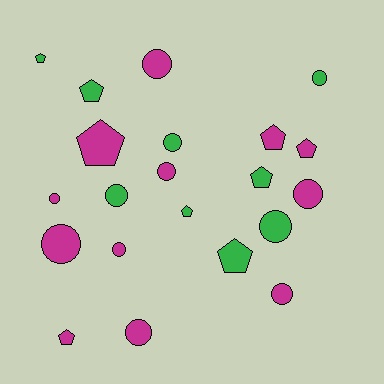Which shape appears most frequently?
Circle, with 12 objects.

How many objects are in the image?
There are 21 objects.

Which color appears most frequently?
Magenta, with 12 objects.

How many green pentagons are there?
There are 5 green pentagons.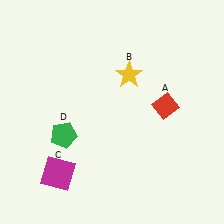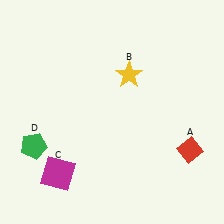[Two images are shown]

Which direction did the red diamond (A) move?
The red diamond (A) moved down.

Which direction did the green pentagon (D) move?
The green pentagon (D) moved left.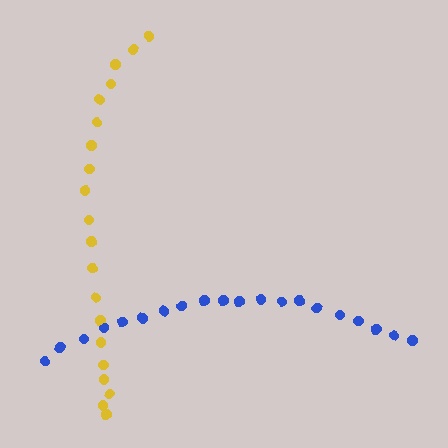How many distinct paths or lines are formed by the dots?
There are 2 distinct paths.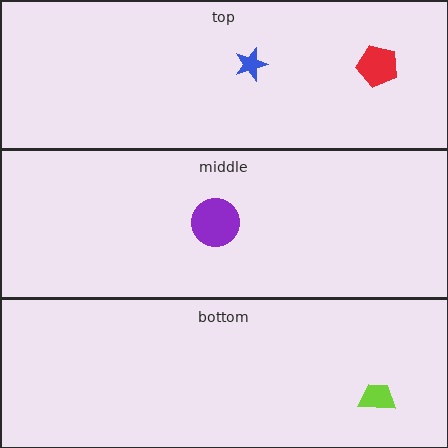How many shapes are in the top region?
2.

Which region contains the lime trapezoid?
The bottom region.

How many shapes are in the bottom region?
1.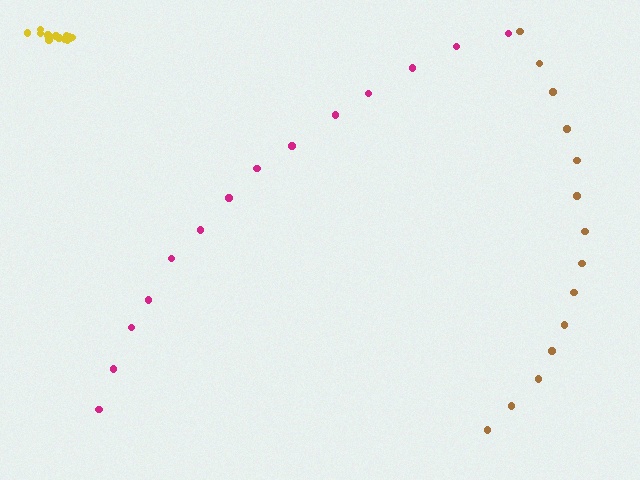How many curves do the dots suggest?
There are 3 distinct paths.